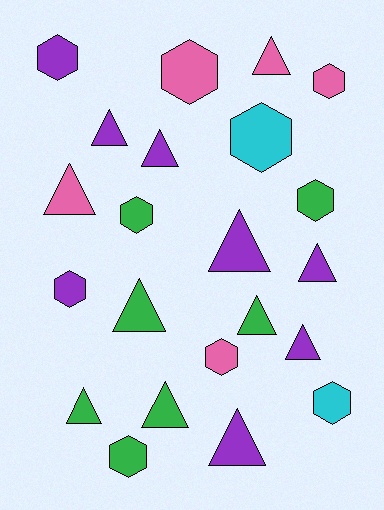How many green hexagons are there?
There are 3 green hexagons.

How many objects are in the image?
There are 22 objects.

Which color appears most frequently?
Purple, with 8 objects.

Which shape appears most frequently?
Triangle, with 12 objects.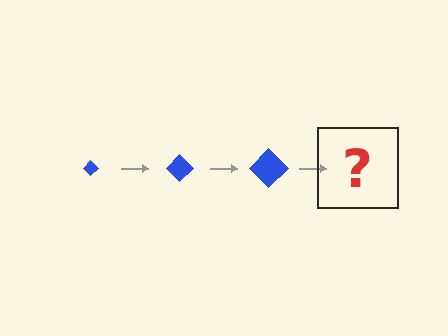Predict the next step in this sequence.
The next step is a blue diamond, larger than the previous one.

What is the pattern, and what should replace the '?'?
The pattern is that the diamond gets progressively larger each step. The '?' should be a blue diamond, larger than the previous one.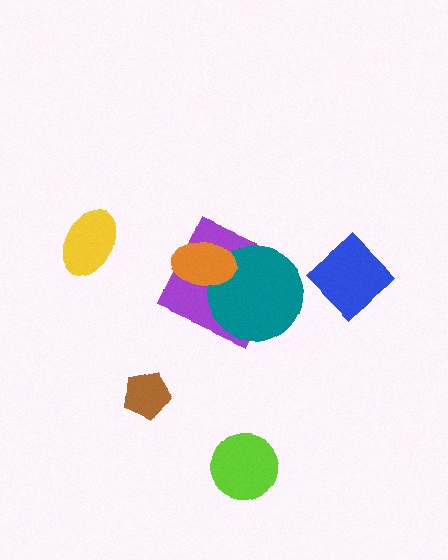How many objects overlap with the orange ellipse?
2 objects overlap with the orange ellipse.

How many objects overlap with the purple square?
2 objects overlap with the purple square.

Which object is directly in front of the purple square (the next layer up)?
The teal circle is directly in front of the purple square.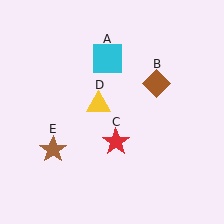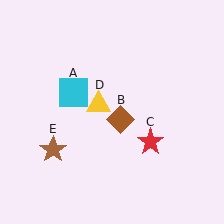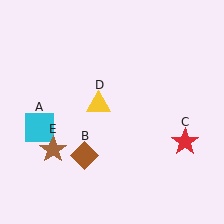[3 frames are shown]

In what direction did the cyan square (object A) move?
The cyan square (object A) moved down and to the left.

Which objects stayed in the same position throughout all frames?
Yellow triangle (object D) and brown star (object E) remained stationary.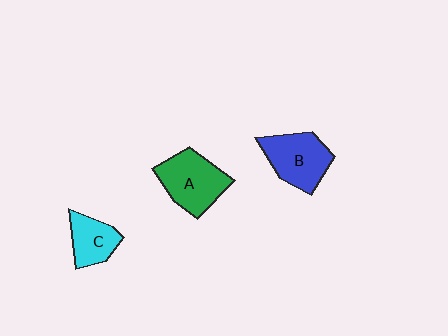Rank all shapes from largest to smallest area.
From largest to smallest: A (green), B (blue), C (cyan).